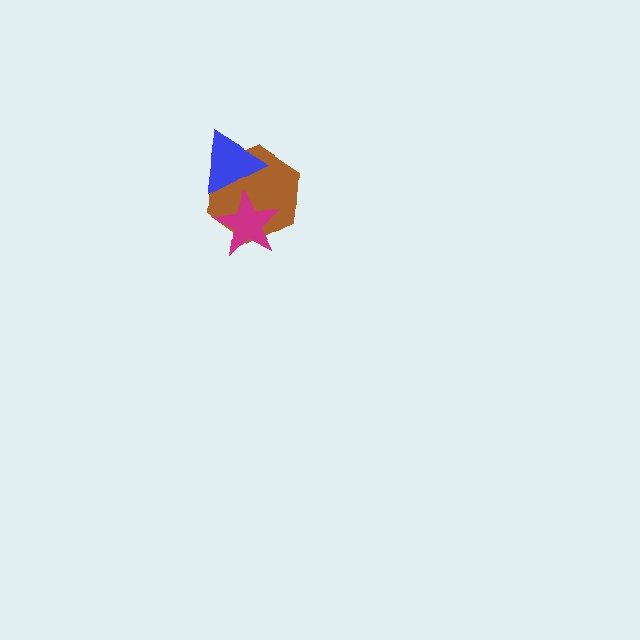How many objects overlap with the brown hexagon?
2 objects overlap with the brown hexagon.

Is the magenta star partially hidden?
Yes, it is partially covered by another shape.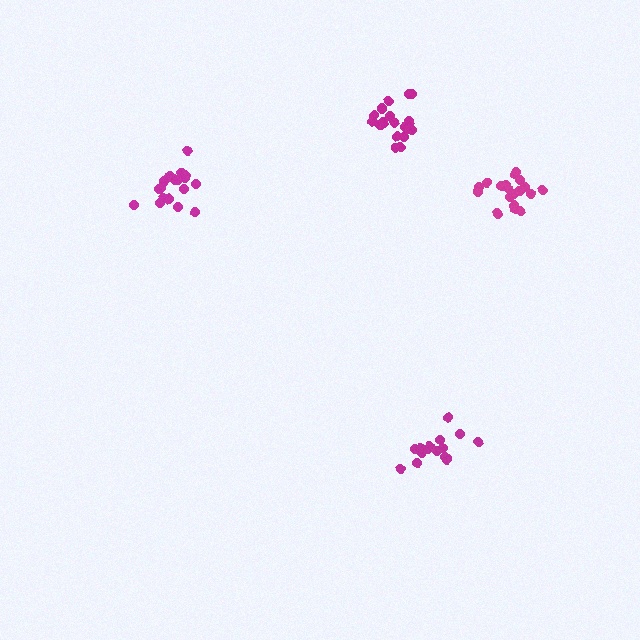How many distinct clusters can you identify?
There are 4 distinct clusters.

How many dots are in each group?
Group 1: 19 dots, Group 2: 20 dots, Group 3: 19 dots, Group 4: 15 dots (73 total).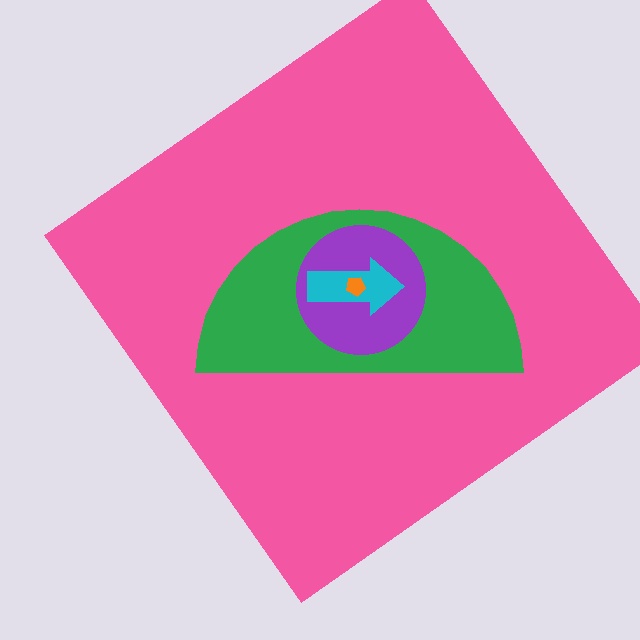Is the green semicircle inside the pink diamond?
Yes.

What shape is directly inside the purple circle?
The cyan arrow.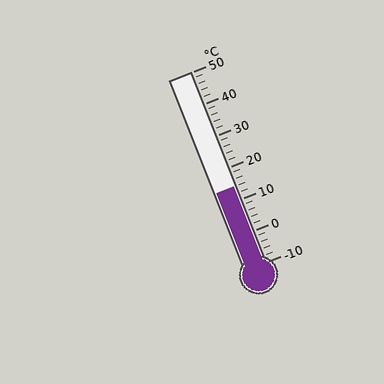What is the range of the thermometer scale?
The thermometer scale ranges from -10°C to 50°C.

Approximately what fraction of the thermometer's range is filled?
The thermometer is filled to approximately 40% of its range.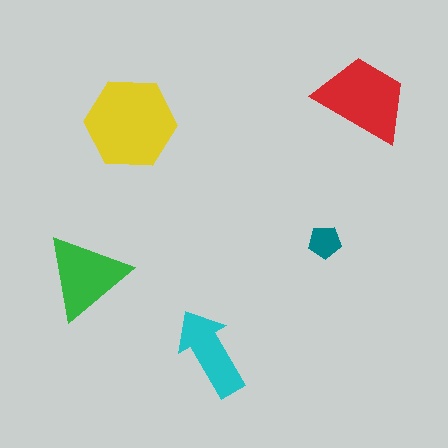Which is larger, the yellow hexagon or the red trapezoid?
The yellow hexagon.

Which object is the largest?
The yellow hexagon.